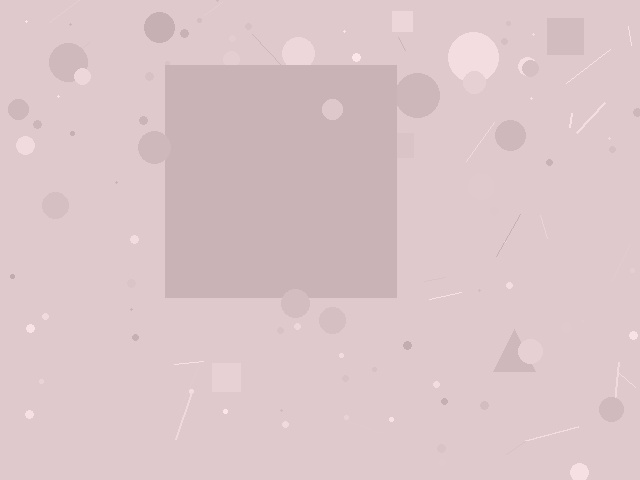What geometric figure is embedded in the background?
A square is embedded in the background.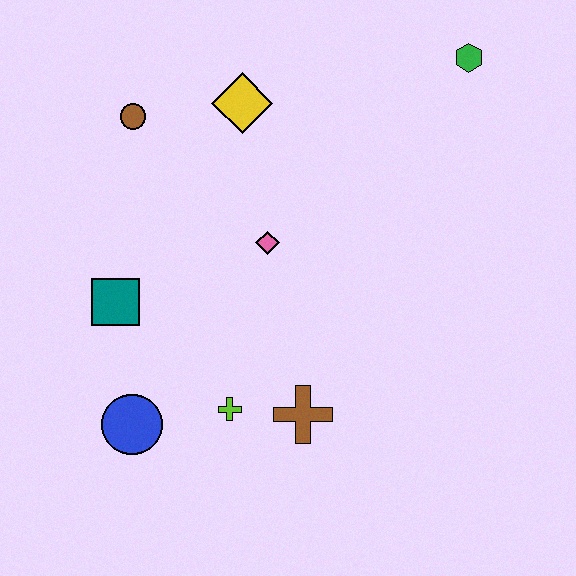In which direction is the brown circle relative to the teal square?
The brown circle is above the teal square.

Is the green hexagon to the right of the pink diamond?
Yes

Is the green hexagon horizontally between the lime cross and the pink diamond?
No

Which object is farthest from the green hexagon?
The blue circle is farthest from the green hexagon.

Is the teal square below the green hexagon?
Yes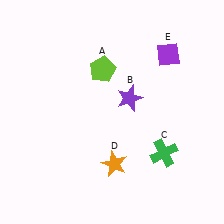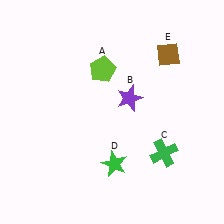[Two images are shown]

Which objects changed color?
D changed from orange to green. E changed from purple to brown.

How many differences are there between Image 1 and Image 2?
There are 2 differences between the two images.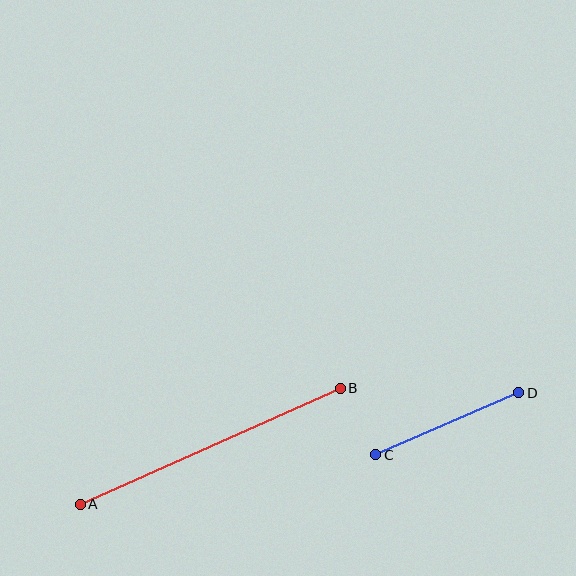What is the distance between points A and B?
The distance is approximately 285 pixels.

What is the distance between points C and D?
The distance is approximately 156 pixels.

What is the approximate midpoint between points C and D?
The midpoint is at approximately (447, 424) pixels.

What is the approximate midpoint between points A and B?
The midpoint is at approximately (210, 446) pixels.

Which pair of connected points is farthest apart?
Points A and B are farthest apart.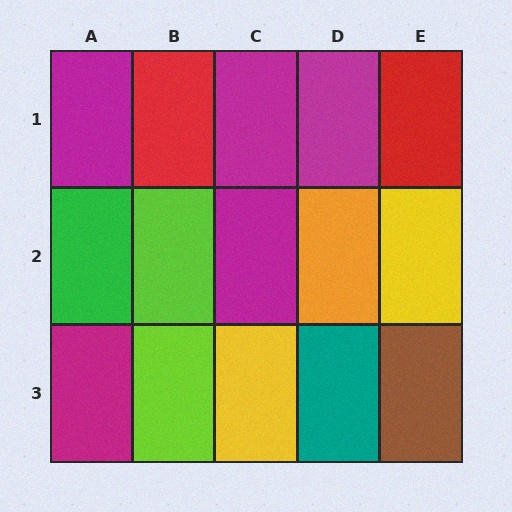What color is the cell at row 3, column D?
Teal.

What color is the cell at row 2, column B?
Lime.